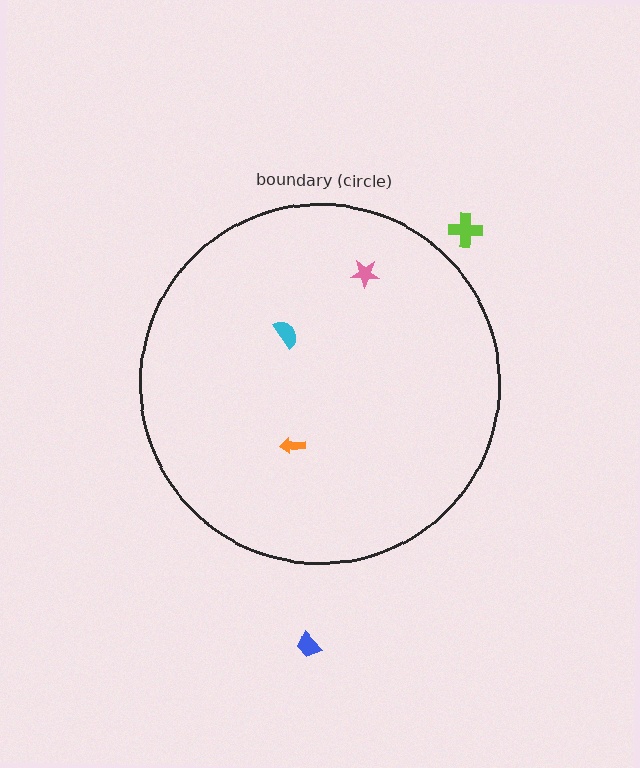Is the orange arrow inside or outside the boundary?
Inside.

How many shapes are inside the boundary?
3 inside, 2 outside.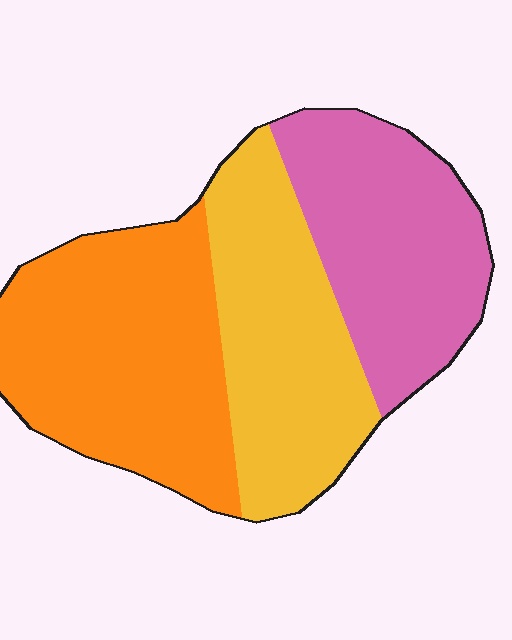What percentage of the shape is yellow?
Yellow covers 31% of the shape.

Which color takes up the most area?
Orange, at roughly 40%.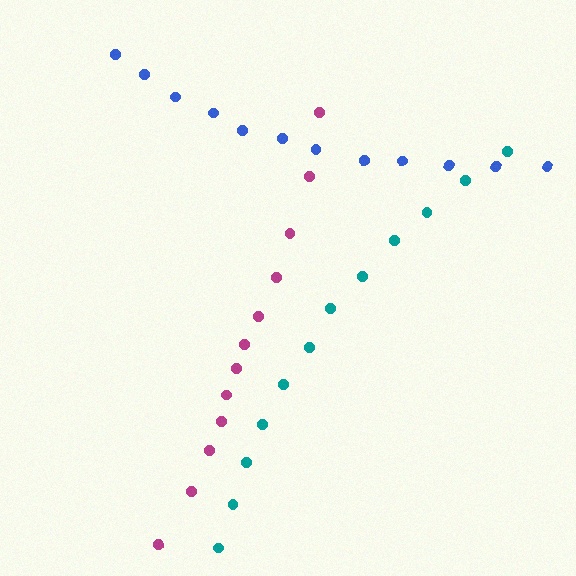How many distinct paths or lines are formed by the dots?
There are 3 distinct paths.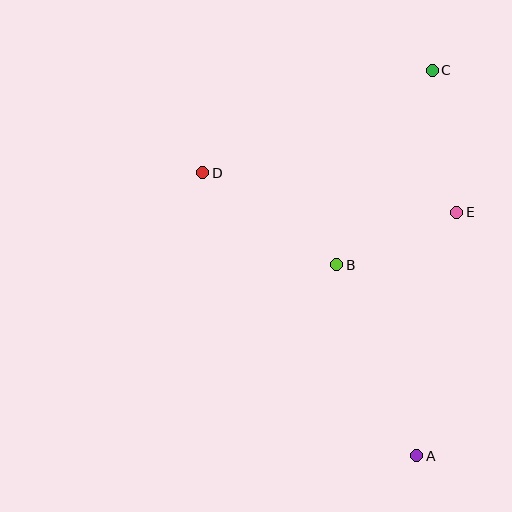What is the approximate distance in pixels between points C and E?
The distance between C and E is approximately 144 pixels.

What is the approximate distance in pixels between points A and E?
The distance between A and E is approximately 247 pixels.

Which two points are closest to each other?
Points B and E are closest to each other.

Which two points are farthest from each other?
Points A and C are farthest from each other.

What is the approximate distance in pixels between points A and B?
The distance between A and B is approximately 207 pixels.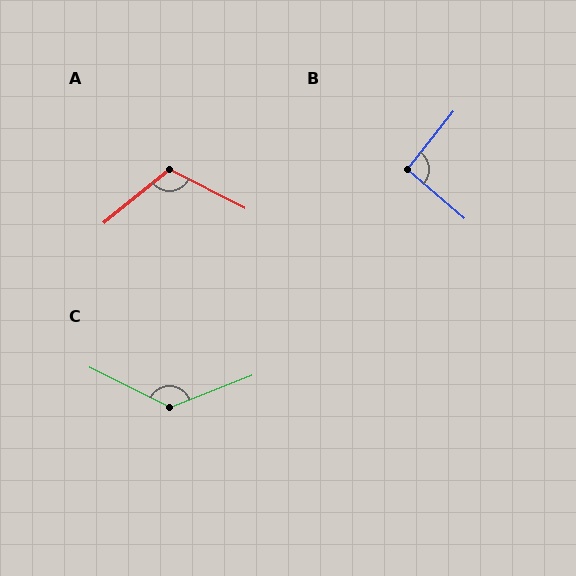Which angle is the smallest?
B, at approximately 92 degrees.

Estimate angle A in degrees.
Approximately 114 degrees.